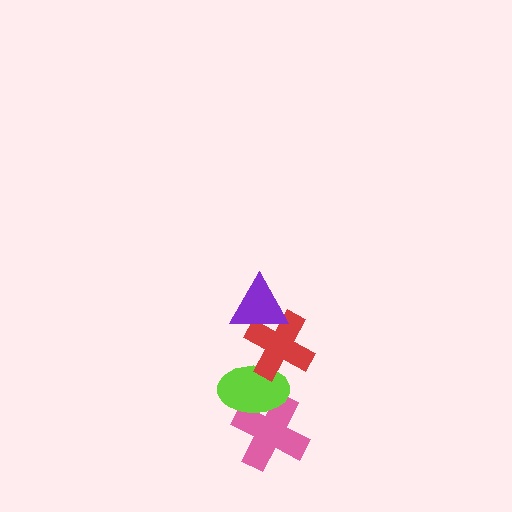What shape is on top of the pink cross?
The lime ellipse is on top of the pink cross.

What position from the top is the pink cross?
The pink cross is 4th from the top.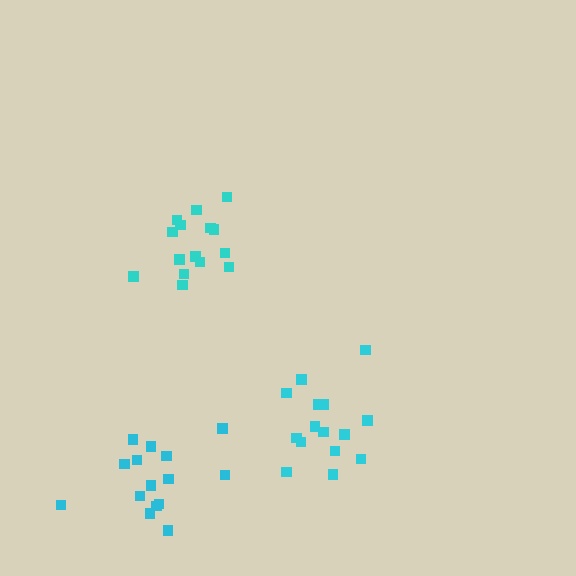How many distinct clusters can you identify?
There are 3 distinct clusters.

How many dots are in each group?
Group 1: 15 dots, Group 2: 15 dots, Group 3: 15 dots (45 total).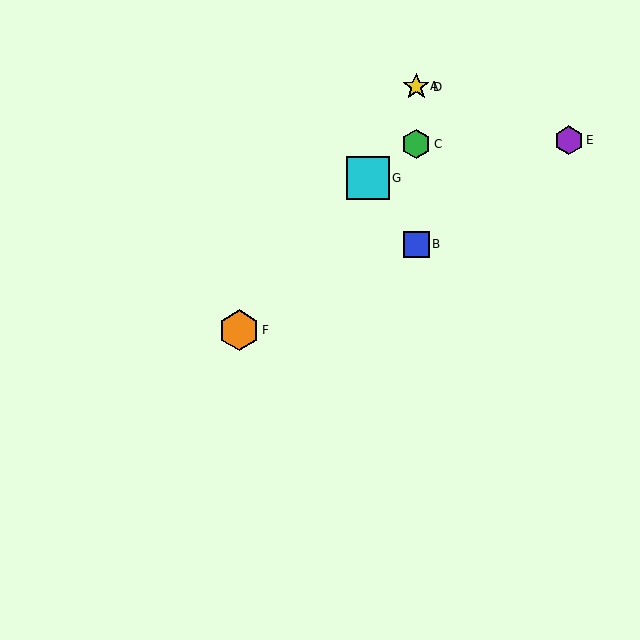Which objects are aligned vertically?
Objects A, B, C, D are aligned vertically.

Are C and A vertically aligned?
Yes, both are at x≈416.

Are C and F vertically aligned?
No, C is at x≈416 and F is at x≈239.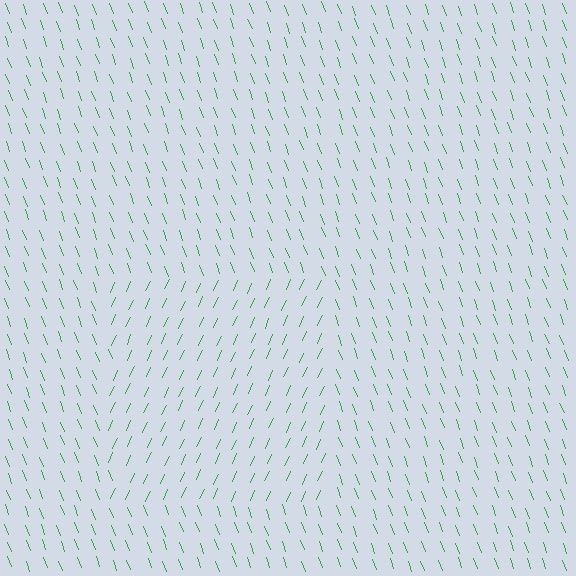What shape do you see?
I see a rectangle.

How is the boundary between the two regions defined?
The boundary is defined purely by a change in line orientation (approximately 45 degrees difference). All lines are the same color and thickness.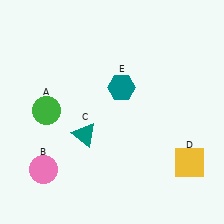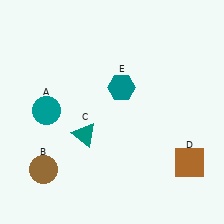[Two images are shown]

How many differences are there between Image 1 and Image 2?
There are 3 differences between the two images.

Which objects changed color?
A changed from green to teal. B changed from pink to brown. D changed from yellow to brown.